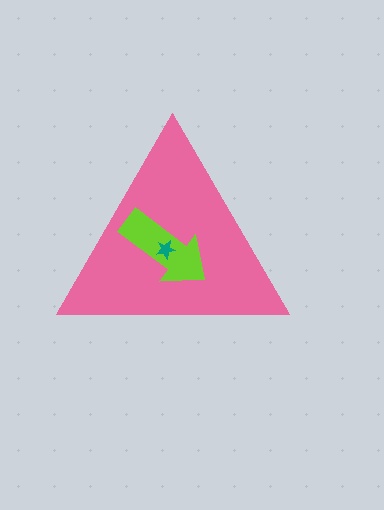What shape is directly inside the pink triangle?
The lime arrow.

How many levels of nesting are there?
3.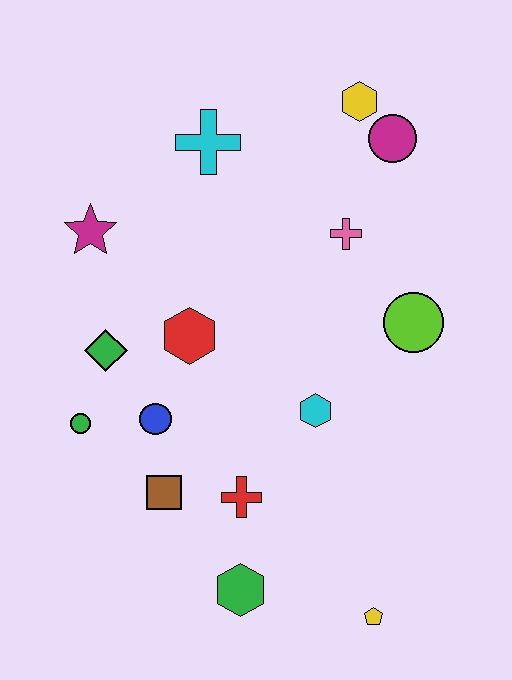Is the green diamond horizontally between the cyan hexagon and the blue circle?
No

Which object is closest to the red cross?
The brown square is closest to the red cross.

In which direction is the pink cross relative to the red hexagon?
The pink cross is to the right of the red hexagon.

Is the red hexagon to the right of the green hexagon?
No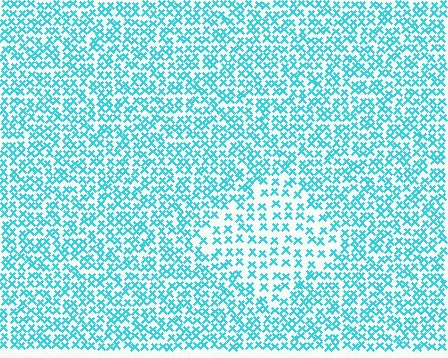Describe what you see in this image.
The image contains small cyan elements arranged at two different densities. A diamond-shaped region is visible where the elements are less densely packed than the surrounding area.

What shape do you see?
I see a diamond.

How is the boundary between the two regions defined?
The boundary is defined by a change in element density (approximately 1.8x ratio). All elements are the same color, size, and shape.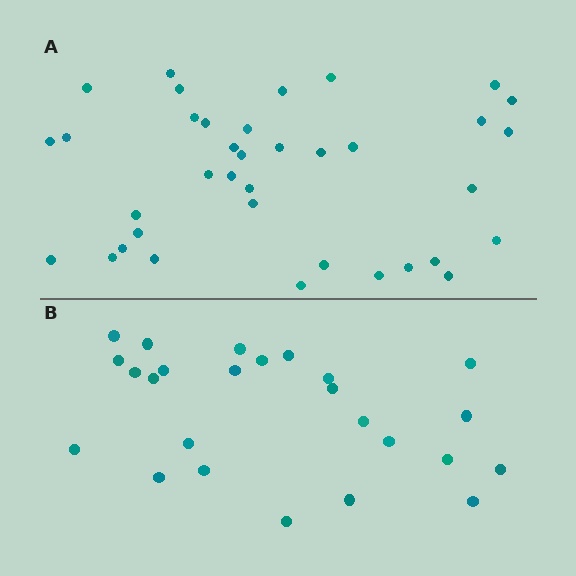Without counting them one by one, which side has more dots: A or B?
Region A (the top region) has more dots.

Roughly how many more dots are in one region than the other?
Region A has roughly 12 or so more dots than region B.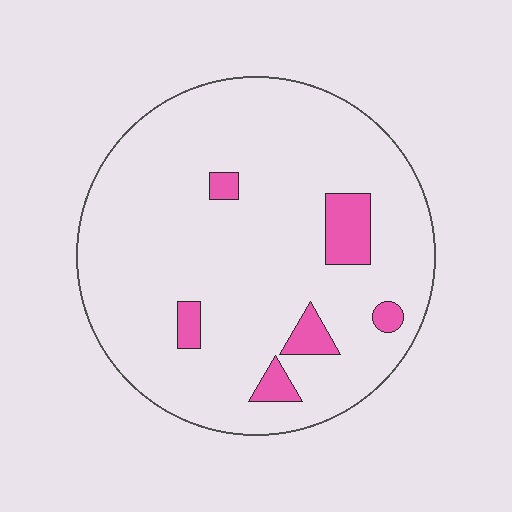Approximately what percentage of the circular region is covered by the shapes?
Approximately 10%.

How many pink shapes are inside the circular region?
6.